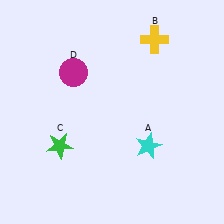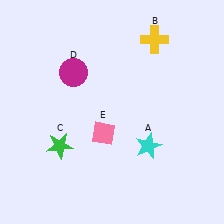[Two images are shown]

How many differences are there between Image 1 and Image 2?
There is 1 difference between the two images.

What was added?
A pink diamond (E) was added in Image 2.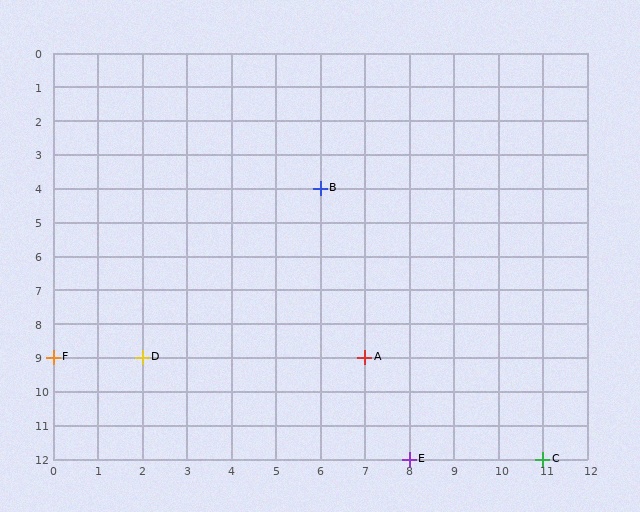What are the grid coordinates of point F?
Point F is at grid coordinates (0, 9).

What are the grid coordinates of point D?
Point D is at grid coordinates (2, 9).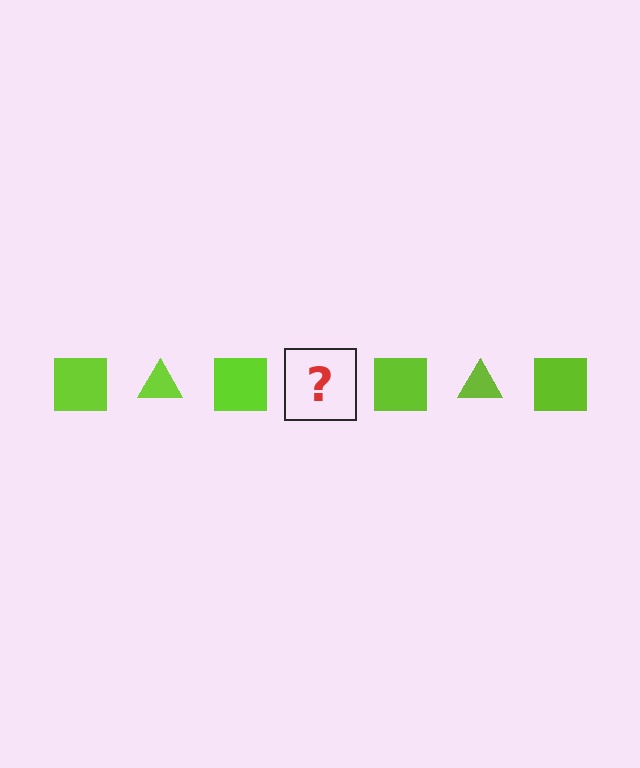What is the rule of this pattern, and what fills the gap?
The rule is that the pattern cycles through square, triangle shapes in lime. The gap should be filled with a lime triangle.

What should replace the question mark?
The question mark should be replaced with a lime triangle.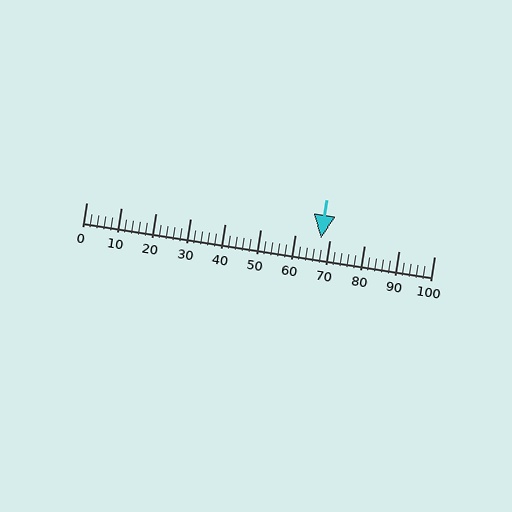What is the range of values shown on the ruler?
The ruler shows values from 0 to 100.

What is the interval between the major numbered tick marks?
The major tick marks are spaced 10 units apart.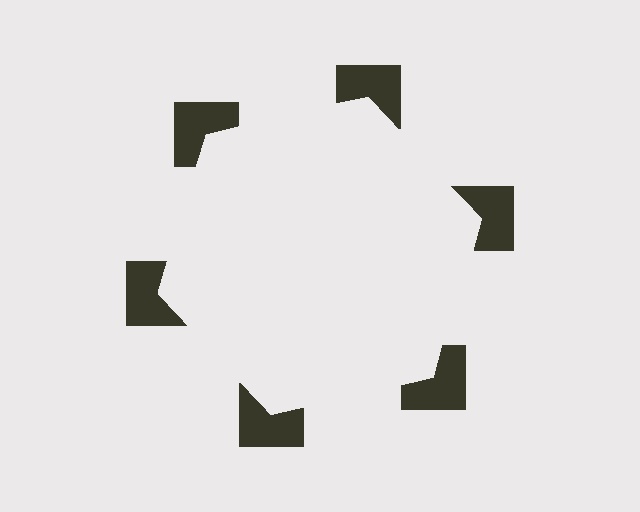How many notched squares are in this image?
There are 6 — one at each vertex of the illusory hexagon.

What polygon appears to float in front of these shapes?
An illusory hexagon — its edges are inferred from the aligned wedge cuts in the notched squares, not physically drawn.